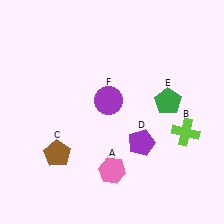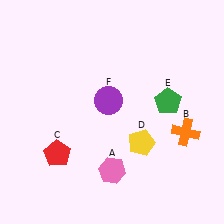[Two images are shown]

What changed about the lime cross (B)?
In Image 1, B is lime. In Image 2, it changed to orange.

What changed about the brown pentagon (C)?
In Image 1, C is brown. In Image 2, it changed to red.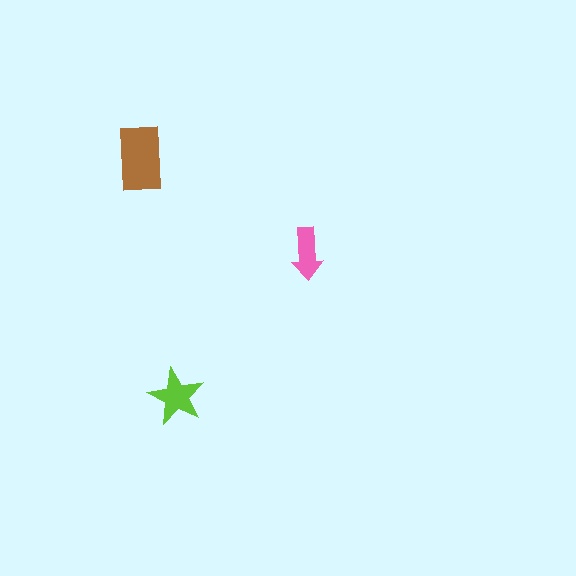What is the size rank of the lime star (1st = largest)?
2nd.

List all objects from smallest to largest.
The pink arrow, the lime star, the brown rectangle.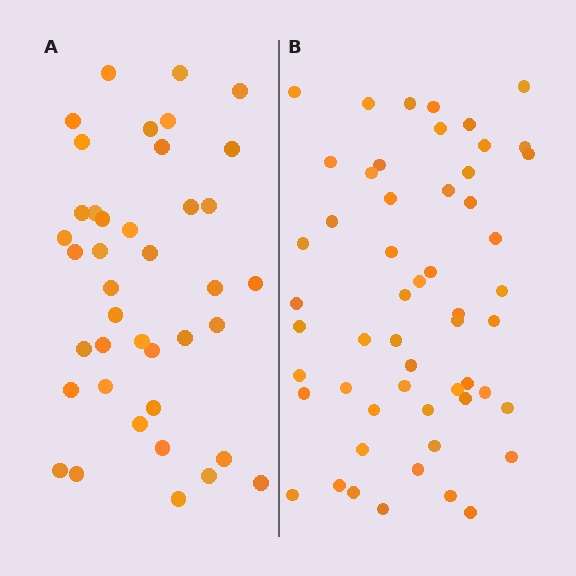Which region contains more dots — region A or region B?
Region B (the right region) has more dots.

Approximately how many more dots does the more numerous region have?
Region B has approximately 15 more dots than region A.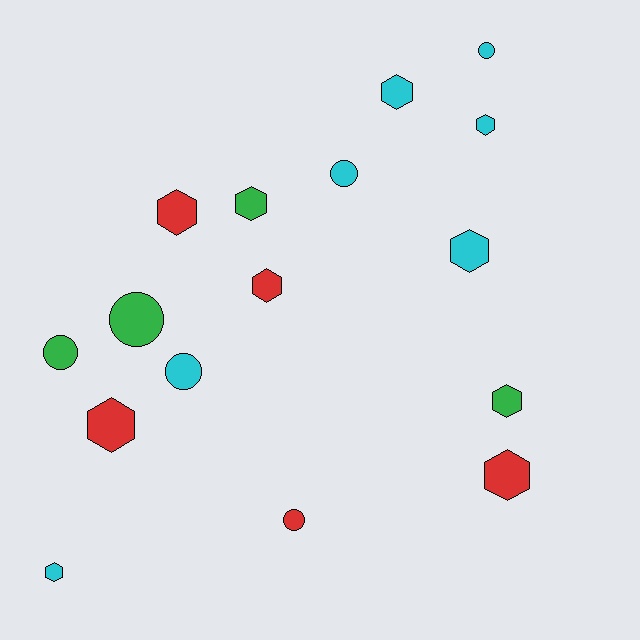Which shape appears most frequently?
Hexagon, with 10 objects.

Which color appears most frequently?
Cyan, with 7 objects.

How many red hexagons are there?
There are 4 red hexagons.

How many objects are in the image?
There are 16 objects.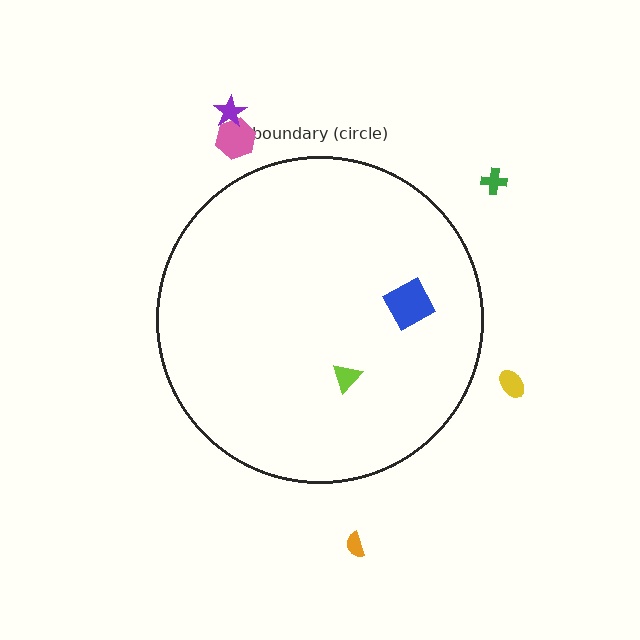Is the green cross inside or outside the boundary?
Outside.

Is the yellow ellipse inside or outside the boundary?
Outside.